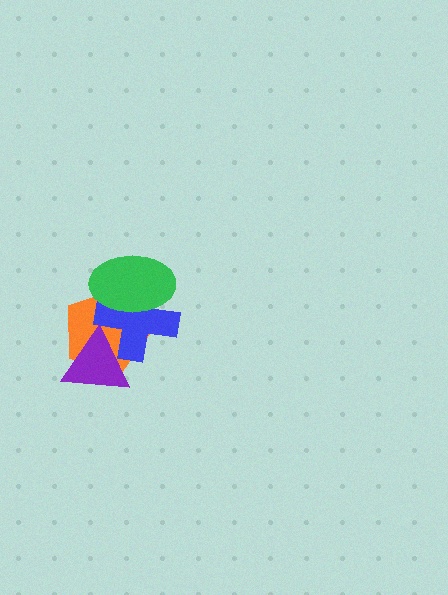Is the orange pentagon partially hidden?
Yes, it is partially covered by another shape.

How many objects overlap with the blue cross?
3 objects overlap with the blue cross.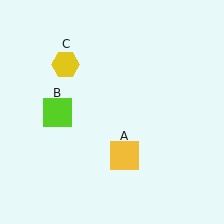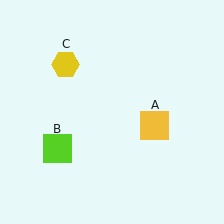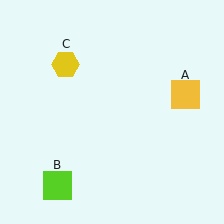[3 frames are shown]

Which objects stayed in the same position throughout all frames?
Yellow hexagon (object C) remained stationary.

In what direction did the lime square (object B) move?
The lime square (object B) moved down.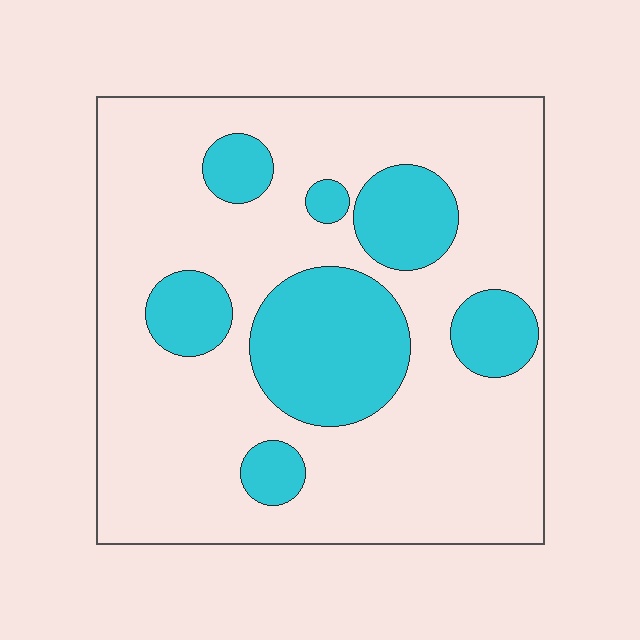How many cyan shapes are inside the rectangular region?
7.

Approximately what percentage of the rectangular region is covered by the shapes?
Approximately 25%.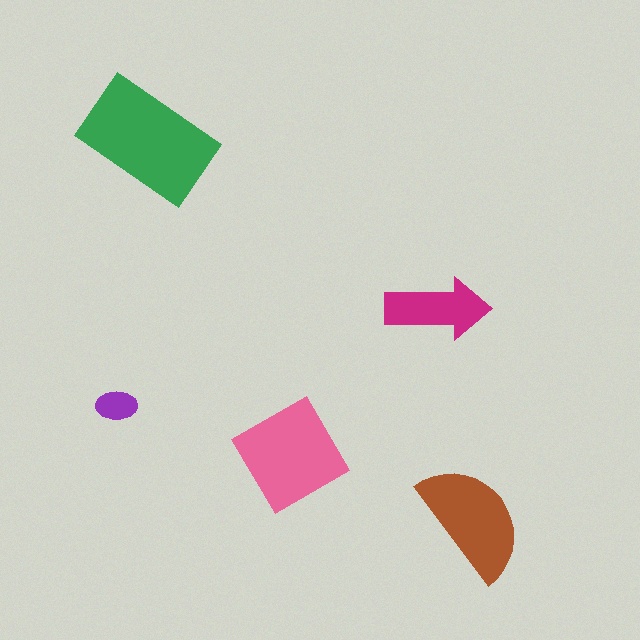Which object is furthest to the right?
The brown semicircle is rightmost.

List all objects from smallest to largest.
The purple ellipse, the magenta arrow, the brown semicircle, the pink diamond, the green rectangle.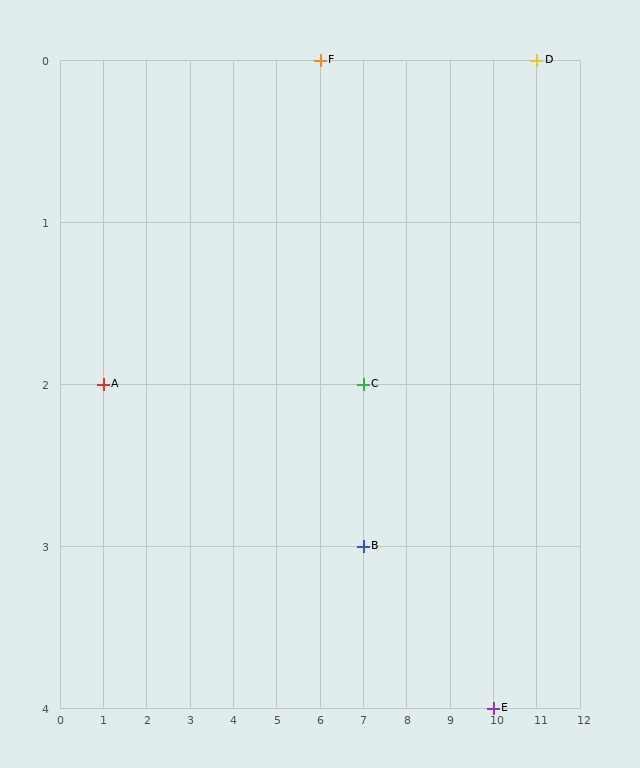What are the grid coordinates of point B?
Point B is at grid coordinates (7, 3).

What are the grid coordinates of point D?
Point D is at grid coordinates (11, 0).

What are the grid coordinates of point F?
Point F is at grid coordinates (6, 0).